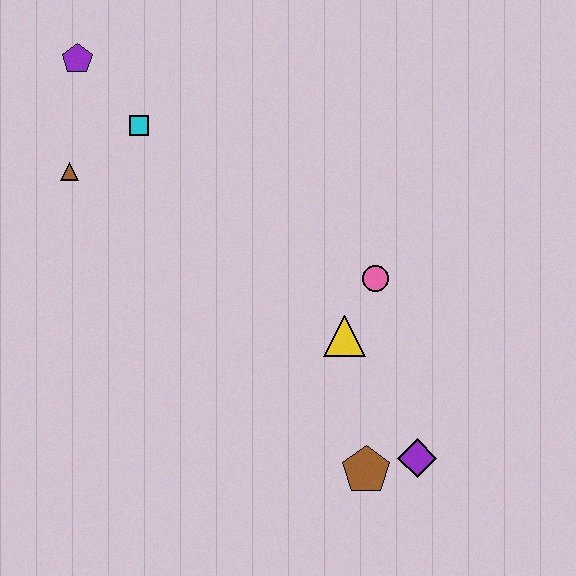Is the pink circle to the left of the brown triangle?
No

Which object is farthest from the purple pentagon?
The purple diamond is farthest from the purple pentagon.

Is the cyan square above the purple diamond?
Yes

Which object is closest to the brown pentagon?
The purple diamond is closest to the brown pentagon.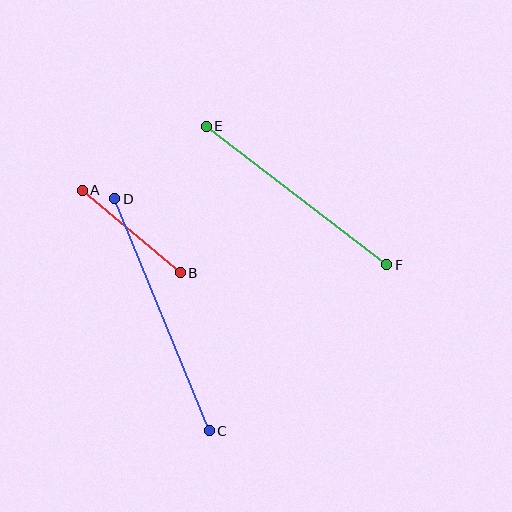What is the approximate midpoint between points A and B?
The midpoint is at approximately (131, 231) pixels.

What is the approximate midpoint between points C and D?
The midpoint is at approximately (162, 315) pixels.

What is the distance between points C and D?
The distance is approximately 250 pixels.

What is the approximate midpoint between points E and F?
The midpoint is at approximately (297, 195) pixels.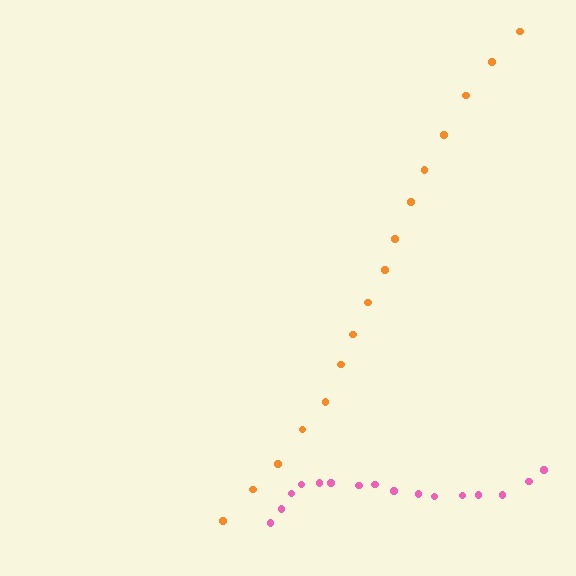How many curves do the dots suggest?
There are 2 distinct paths.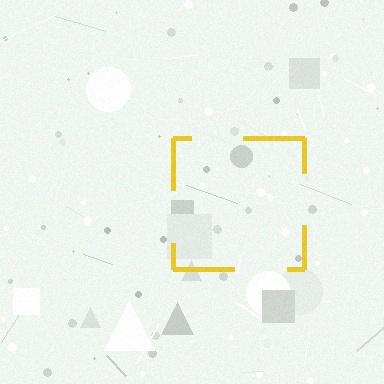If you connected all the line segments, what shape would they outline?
They would outline a square.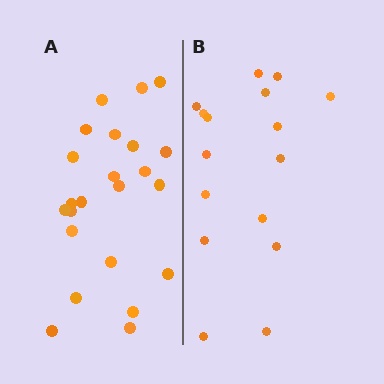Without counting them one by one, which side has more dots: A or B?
Region A (the left region) has more dots.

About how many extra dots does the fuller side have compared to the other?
Region A has roughly 8 or so more dots than region B.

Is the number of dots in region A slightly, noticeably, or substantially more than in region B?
Region A has noticeably more, but not dramatically so. The ratio is roughly 1.4 to 1.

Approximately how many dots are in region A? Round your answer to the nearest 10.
About 20 dots. (The exact count is 23, which rounds to 20.)